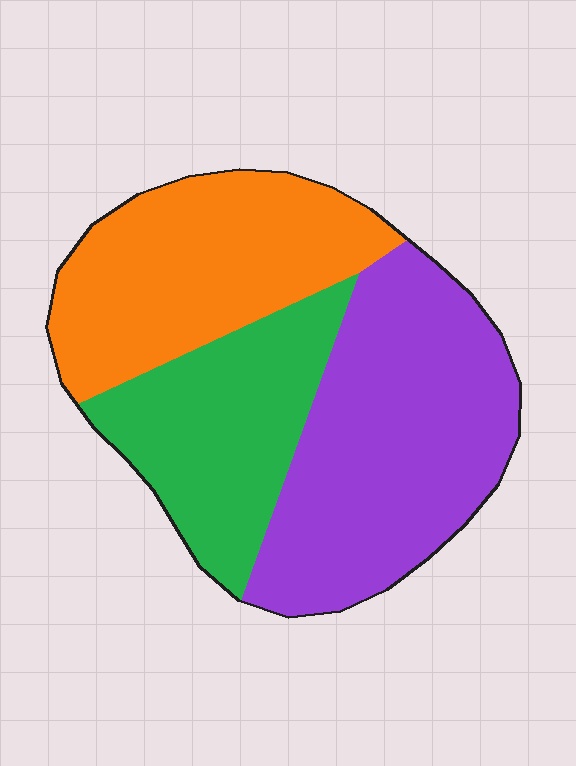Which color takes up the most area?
Purple, at roughly 40%.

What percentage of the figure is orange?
Orange covers about 30% of the figure.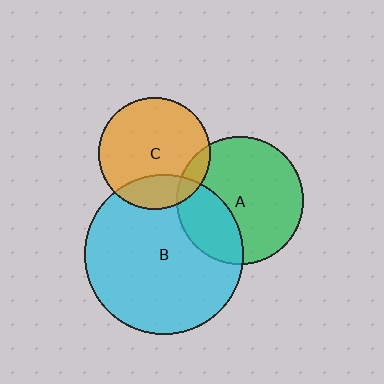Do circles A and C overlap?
Yes.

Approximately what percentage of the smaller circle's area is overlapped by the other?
Approximately 10%.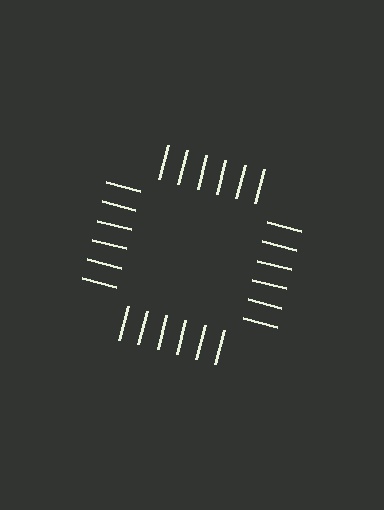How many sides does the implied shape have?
4 sides — the line-ends trace a square.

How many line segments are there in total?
24 — 6 along each of the 4 edges.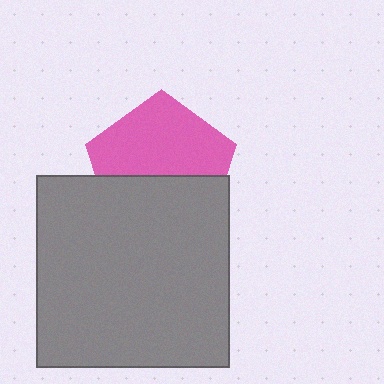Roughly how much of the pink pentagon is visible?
About half of it is visible (roughly 57%).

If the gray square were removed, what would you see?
You would see the complete pink pentagon.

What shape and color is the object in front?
The object in front is a gray square.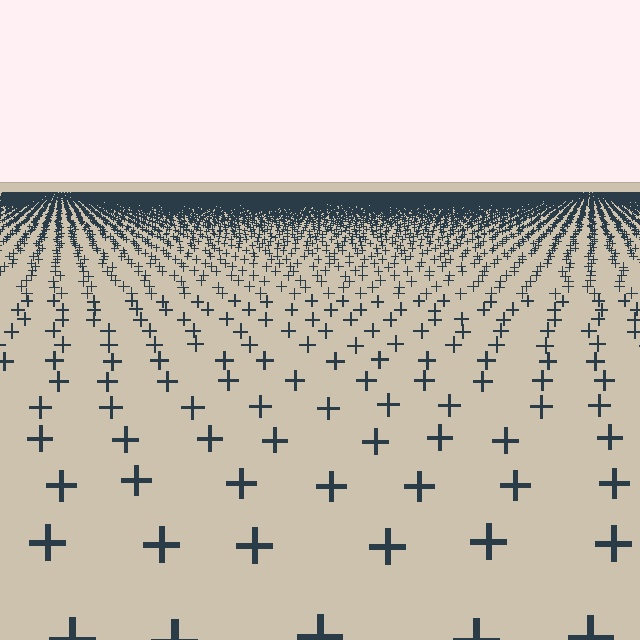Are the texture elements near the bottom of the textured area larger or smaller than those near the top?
Larger. Near the bottom, elements are closer to the viewer and appear at a bigger on-screen size.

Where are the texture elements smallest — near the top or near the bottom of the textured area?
Near the top.